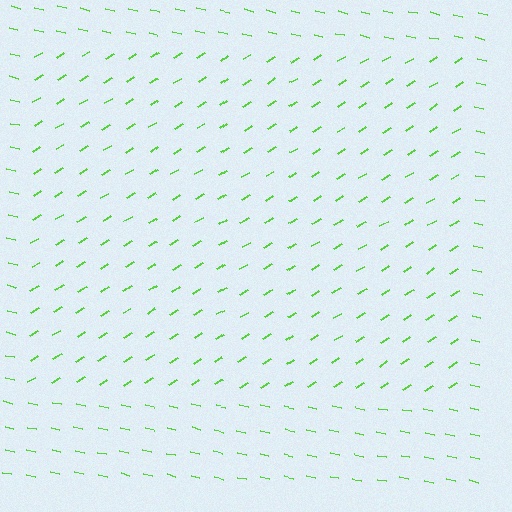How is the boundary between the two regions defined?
The boundary is defined purely by a change in line orientation (approximately 45 degrees difference). All lines are the same color and thickness.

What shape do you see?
I see a rectangle.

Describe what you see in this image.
The image is filled with small lime line segments. A rectangle region in the image has lines oriented differently from the surrounding lines, creating a visible texture boundary.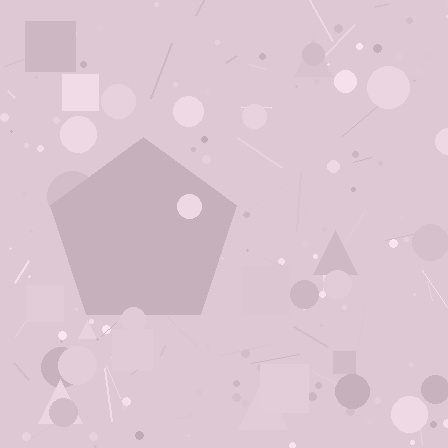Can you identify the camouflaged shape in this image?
The camouflaged shape is a pentagon.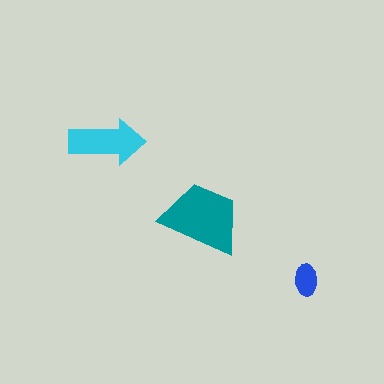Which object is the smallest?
The blue ellipse.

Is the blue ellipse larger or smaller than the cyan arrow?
Smaller.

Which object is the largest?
The teal trapezoid.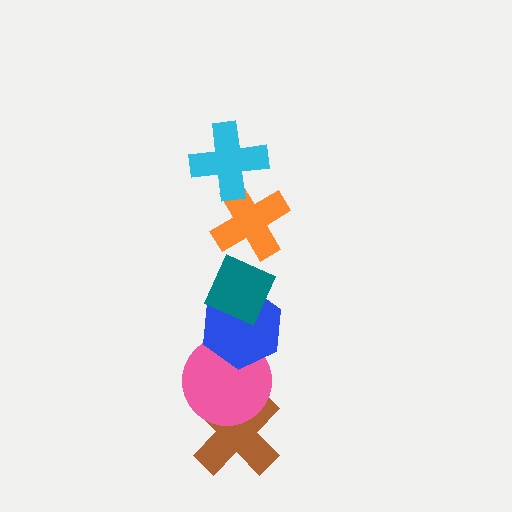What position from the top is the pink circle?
The pink circle is 5th from the top.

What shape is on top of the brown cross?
The pink circle is on top of the brown cross.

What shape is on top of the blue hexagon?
The teal diamond is on top of the blue hexagon.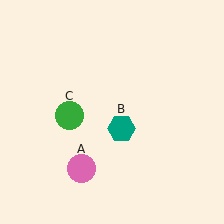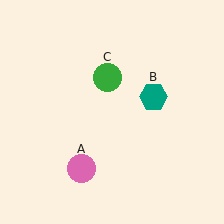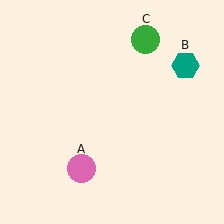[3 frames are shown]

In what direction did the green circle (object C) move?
The green circle (object C) moved up and to the right.